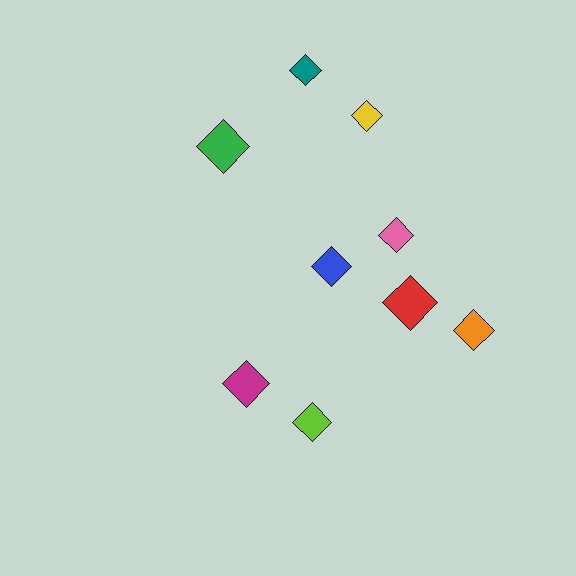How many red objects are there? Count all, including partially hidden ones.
There is 1 red object.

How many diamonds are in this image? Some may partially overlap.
There are 9 diamonds.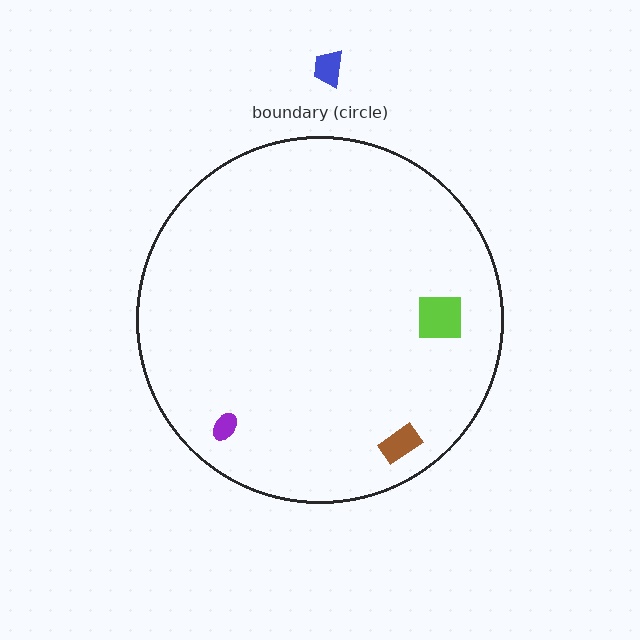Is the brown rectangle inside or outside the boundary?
Inside.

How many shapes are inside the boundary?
3 inside, 1 outside.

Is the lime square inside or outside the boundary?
Inside.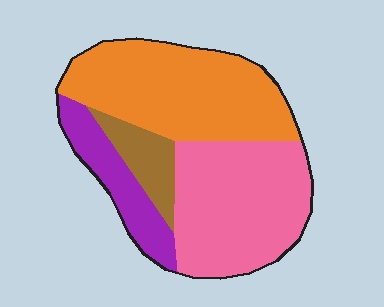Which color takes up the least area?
Brown, at roughly 10%.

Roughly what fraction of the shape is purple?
Purple takes up less than a sixth of the shape.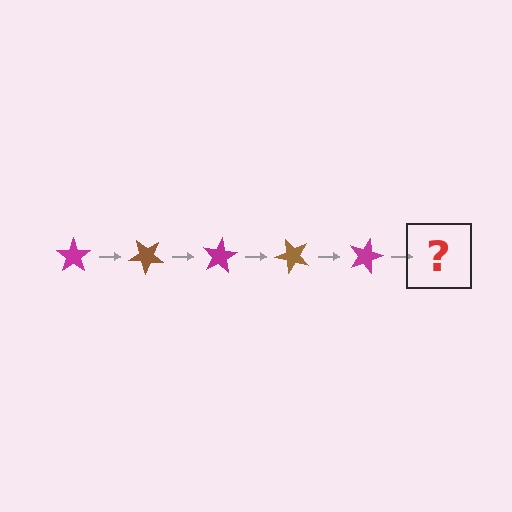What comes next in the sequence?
The next element should be a brown star, rotated 200 degrees from the start.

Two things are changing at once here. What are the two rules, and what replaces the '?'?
The two rules are that it rotates 40 degrees each step and the color cycles through magenta and brown. The '?' should be a brown star, rotated 200 degrees from the start.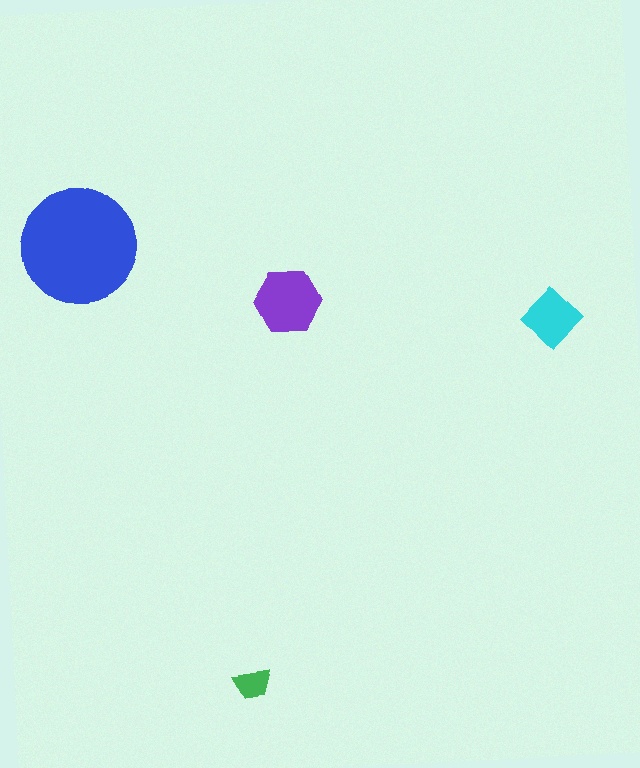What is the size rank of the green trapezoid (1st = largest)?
4th.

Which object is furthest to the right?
The cyan diamond is rightmost.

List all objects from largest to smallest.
The blue circle, the purple hexagon, the cyan diamond, the green trapezoid.